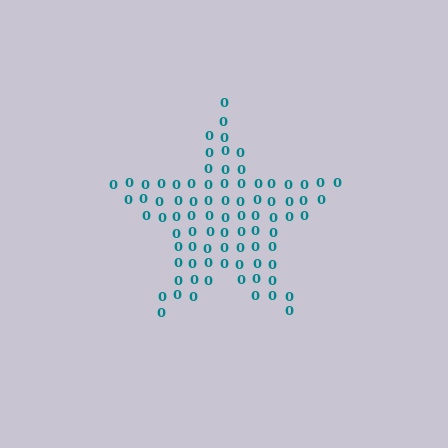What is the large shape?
The large shape is a star.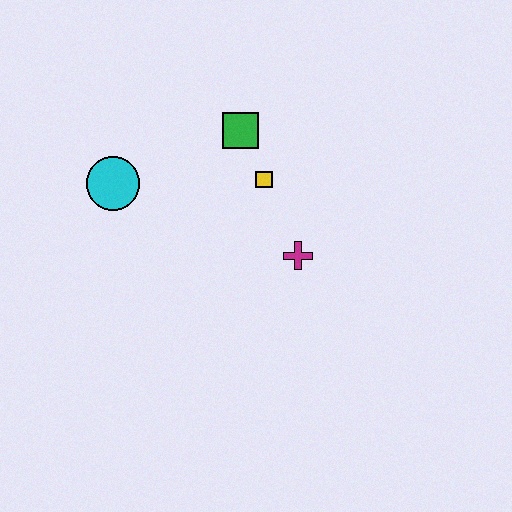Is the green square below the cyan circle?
No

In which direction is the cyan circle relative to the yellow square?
The cyan circle is to the left of the yellow square.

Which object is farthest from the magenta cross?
The cyan circle is farthest from the magenta cross.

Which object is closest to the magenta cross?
The yellow square is closest to the magenta cross.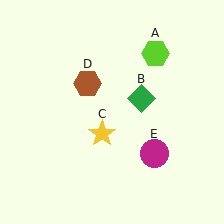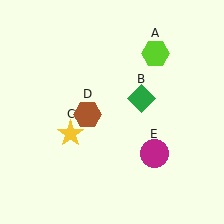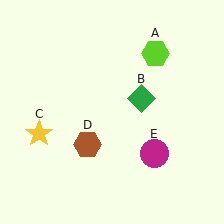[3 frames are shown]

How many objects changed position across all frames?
2 objects changed position: yellow star (object C), brown hexagon (object D).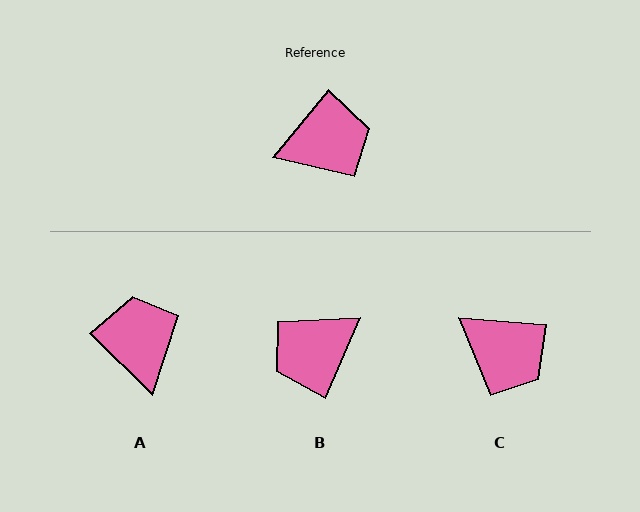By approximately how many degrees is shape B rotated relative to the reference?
Approximately 164 degrees clockwise.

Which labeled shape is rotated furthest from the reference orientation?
B, about 164 degrees away.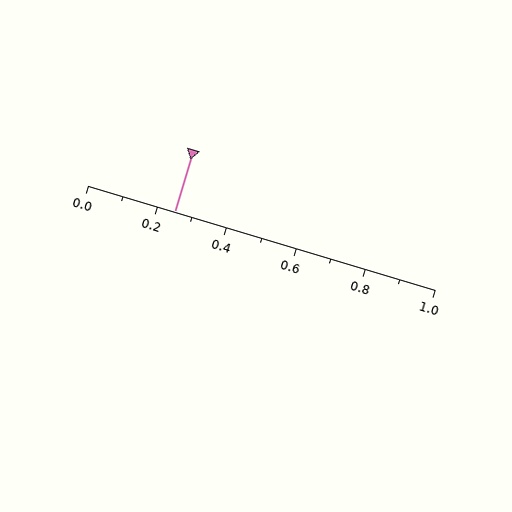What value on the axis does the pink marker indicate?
The marker indicates approximately 0.25.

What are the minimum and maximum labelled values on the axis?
The axis runs from 0.0 to 1.0.